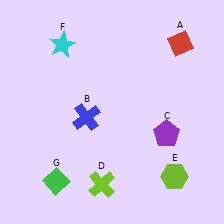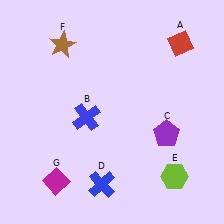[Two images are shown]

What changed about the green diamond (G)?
In Image 1, G is green. In Image 2, it changed to magenta.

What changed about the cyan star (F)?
In Image 1, F is cyan. In Image 2, it changed to brown.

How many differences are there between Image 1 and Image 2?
There are 3 differences between the two images.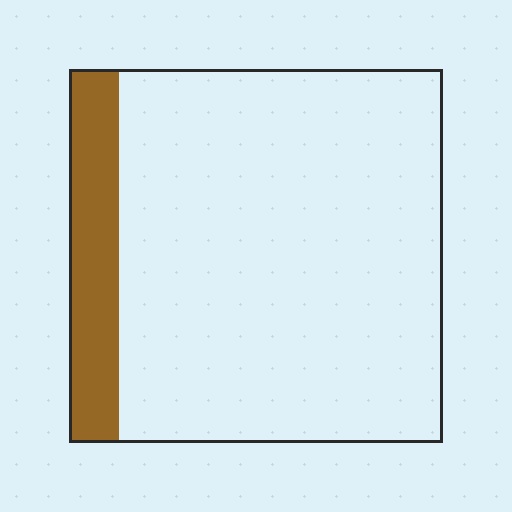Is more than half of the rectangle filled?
No.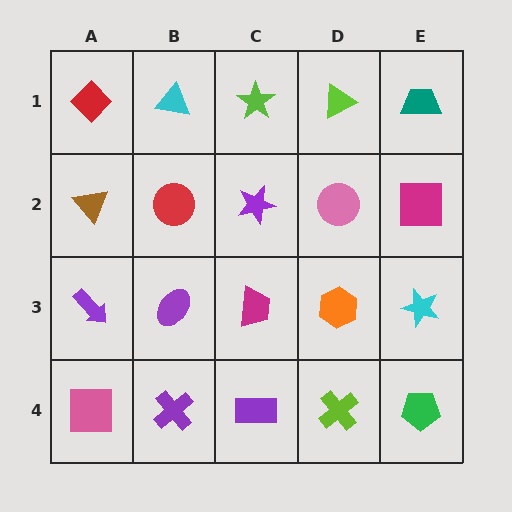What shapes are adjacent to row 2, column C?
A lime star (row 1, column C), a magenta trapezoid (row 3, column C), a red circle (row 2, column B), a pink circle (row 2, column D).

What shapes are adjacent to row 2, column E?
A teal trapezoid (row 1, column E), a cyan star (row 3, column E), a pink circle (row 2, column D).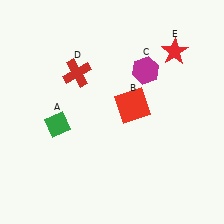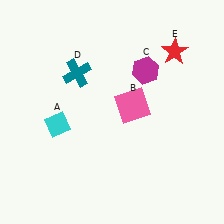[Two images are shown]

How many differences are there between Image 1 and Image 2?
There are 3 differences between the two images.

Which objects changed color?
A changed from green to cyan. B changed from red to pink. D changed from red to teal.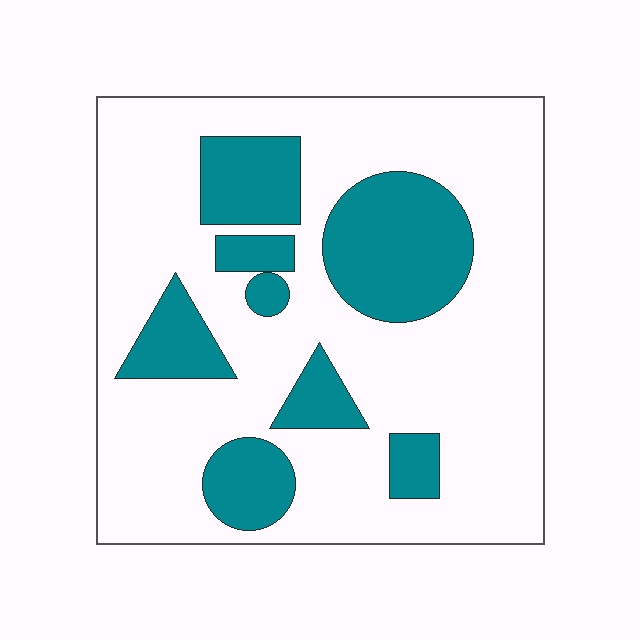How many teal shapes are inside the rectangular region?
8.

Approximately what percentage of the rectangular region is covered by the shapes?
Approximately 25%.